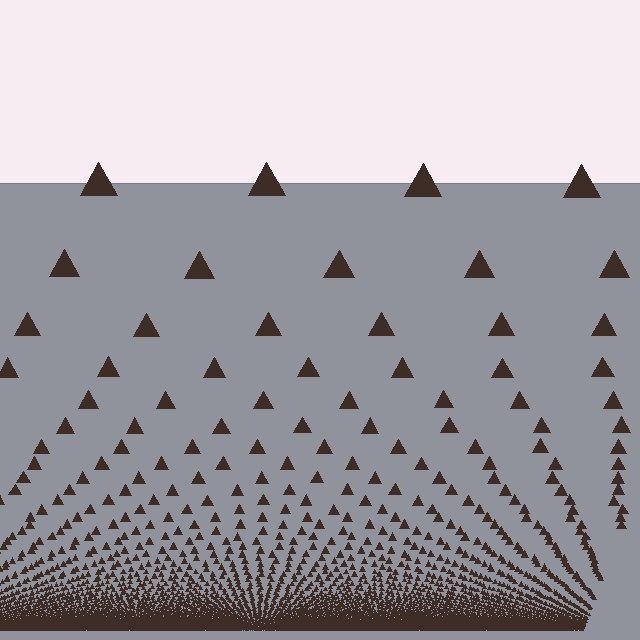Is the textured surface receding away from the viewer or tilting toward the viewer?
The surface appears to tilt toward the viewer. Texture elements get larger and sparser toward the top.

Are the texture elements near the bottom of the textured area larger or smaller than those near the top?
Smaller. The gradient is inverted — elements near the bottom are smaller and denser.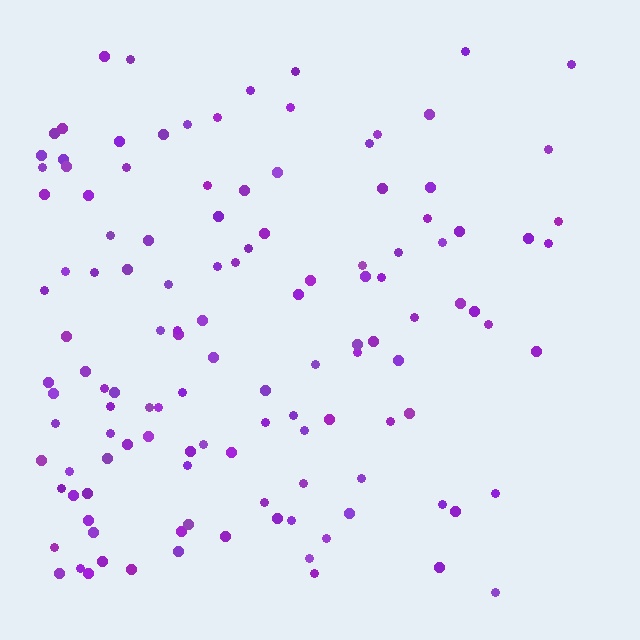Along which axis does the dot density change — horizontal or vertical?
Horizontal.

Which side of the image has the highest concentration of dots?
The left.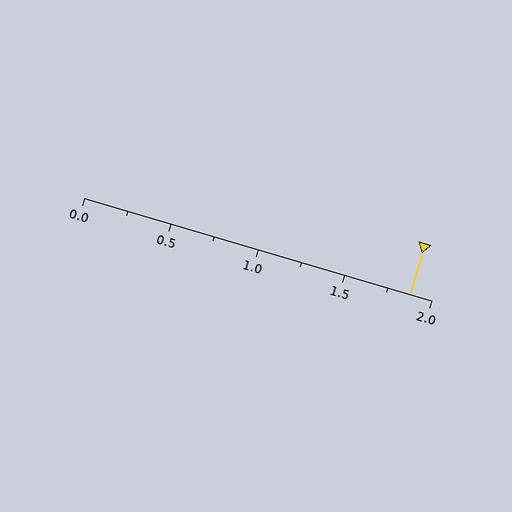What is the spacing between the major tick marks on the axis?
The major ticks are spaced 0.5 apart.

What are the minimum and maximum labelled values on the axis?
The axis runs from 0.0 to 2.0.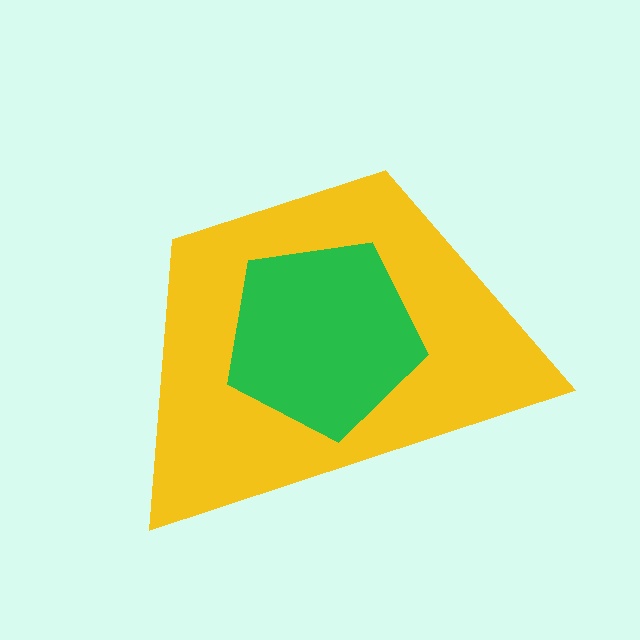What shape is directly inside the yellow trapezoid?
The green pentagon.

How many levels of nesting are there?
2.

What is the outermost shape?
The yellow trapezoid.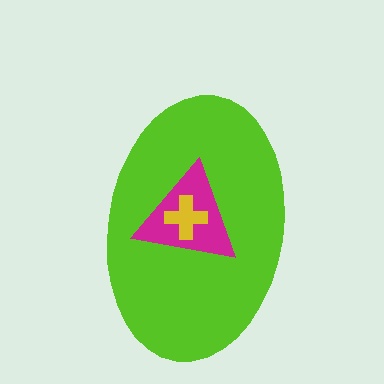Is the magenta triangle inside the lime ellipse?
Yes.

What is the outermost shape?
The lime ellipse.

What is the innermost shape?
The yellow cross.